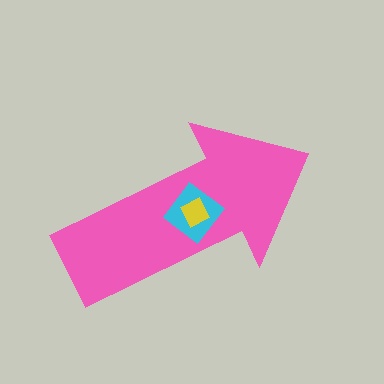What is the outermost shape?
The pink arrow.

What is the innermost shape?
The yellow diamond.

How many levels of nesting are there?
3.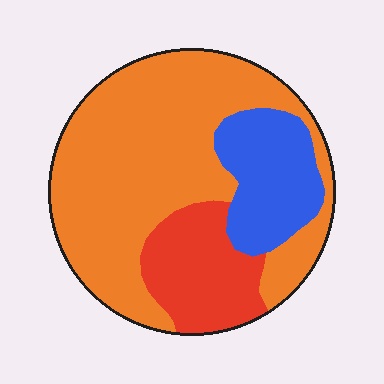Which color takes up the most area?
Orange, at roughly 65%.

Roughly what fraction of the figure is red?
Red covers about 20% of the figure.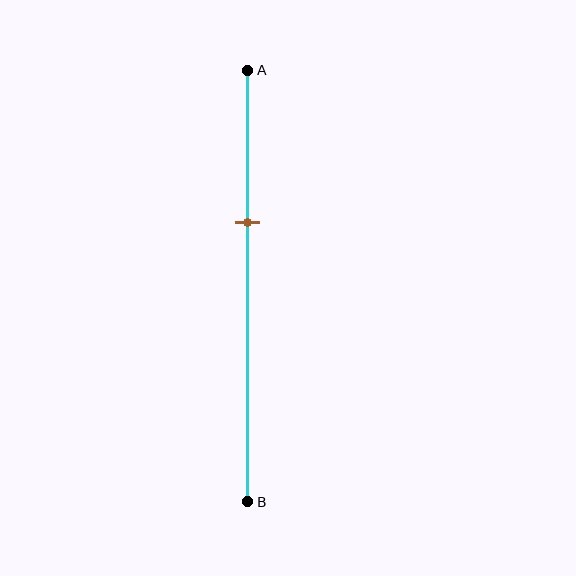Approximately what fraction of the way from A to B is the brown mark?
The brown mark is approximately 35% of the way from A to B.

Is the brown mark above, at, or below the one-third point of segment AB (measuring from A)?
The brown mark is approximately at the one-third point of segment AB.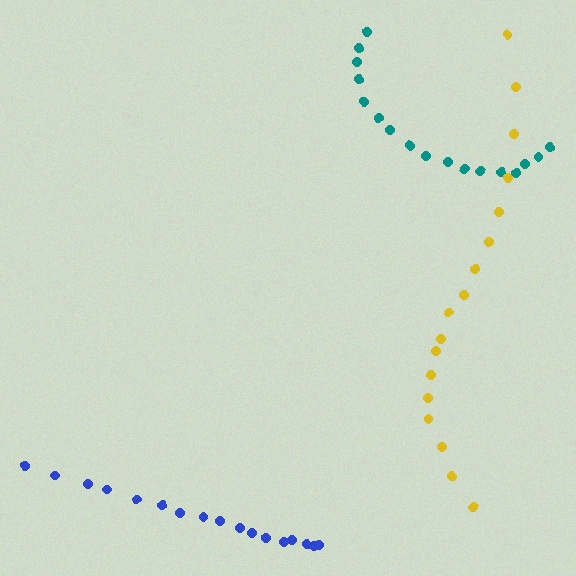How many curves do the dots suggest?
There are 3 distinct paths.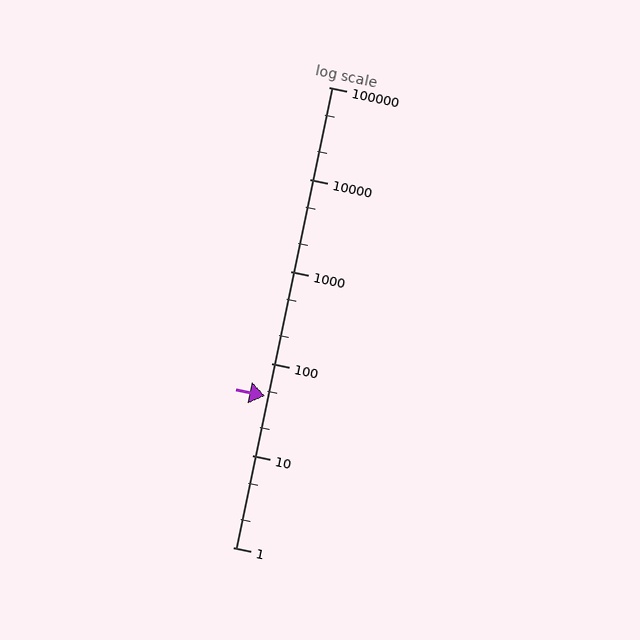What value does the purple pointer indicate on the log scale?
The pointer indicates approximately 44.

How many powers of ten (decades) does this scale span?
The scale spans 5 decades, from 1 to 100000.